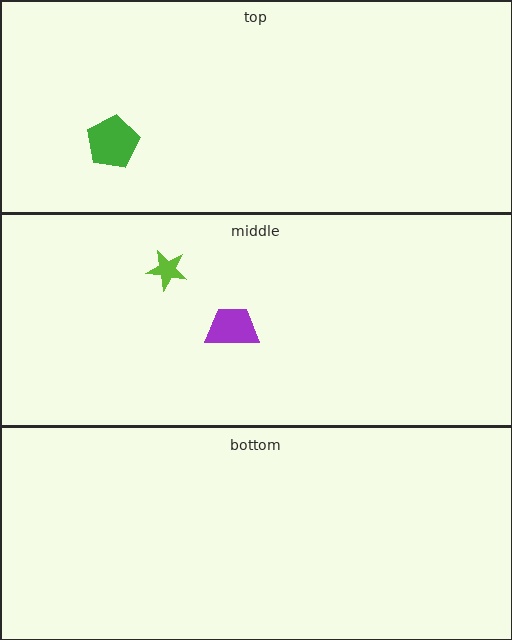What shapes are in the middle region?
The lime star, the purple trapezoid.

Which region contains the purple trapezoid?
The middle region.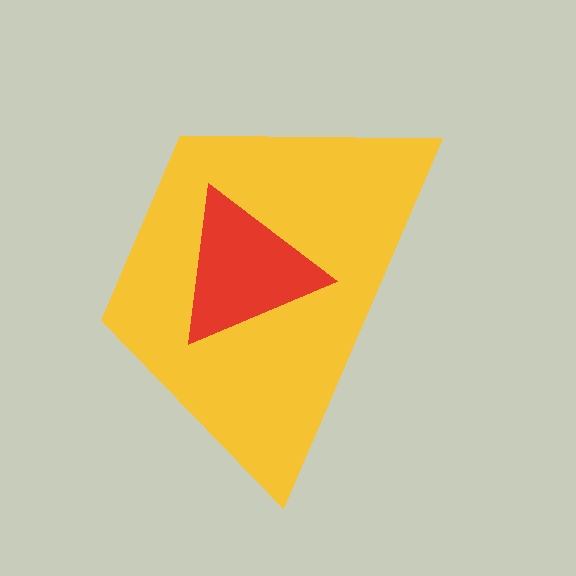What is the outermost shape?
The yellow trapezoid.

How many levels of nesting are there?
2.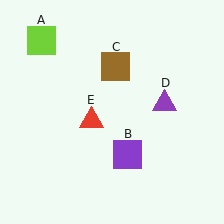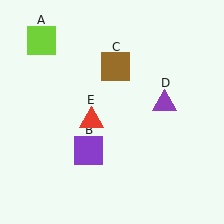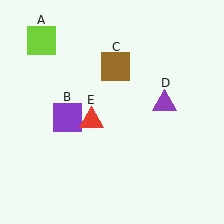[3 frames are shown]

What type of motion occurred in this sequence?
The purple square (object B) rotated clockwise around the center of the scene.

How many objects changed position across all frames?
1 object changed position: purple square (object B).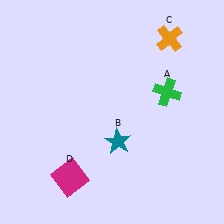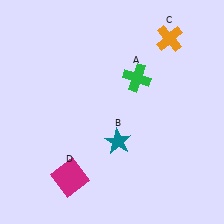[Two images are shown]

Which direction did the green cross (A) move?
The green cross (A) moved left.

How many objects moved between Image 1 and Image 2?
1 object moved between the two images.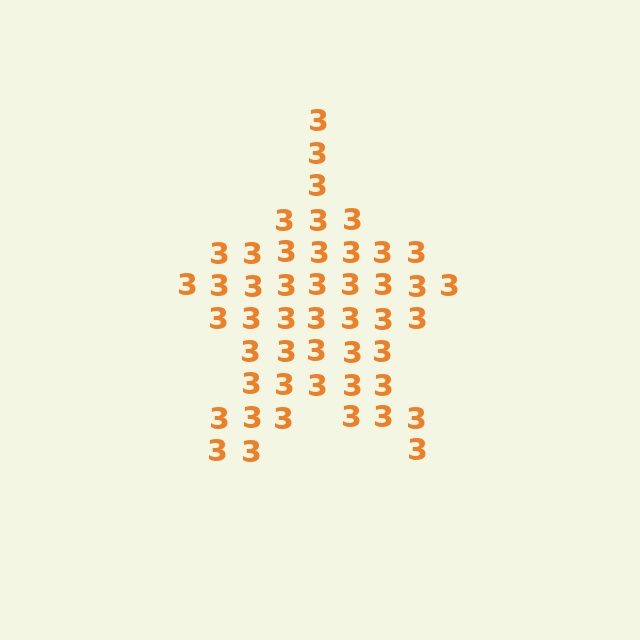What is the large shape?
The large shape is a star.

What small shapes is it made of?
It is made of small digit 3's.